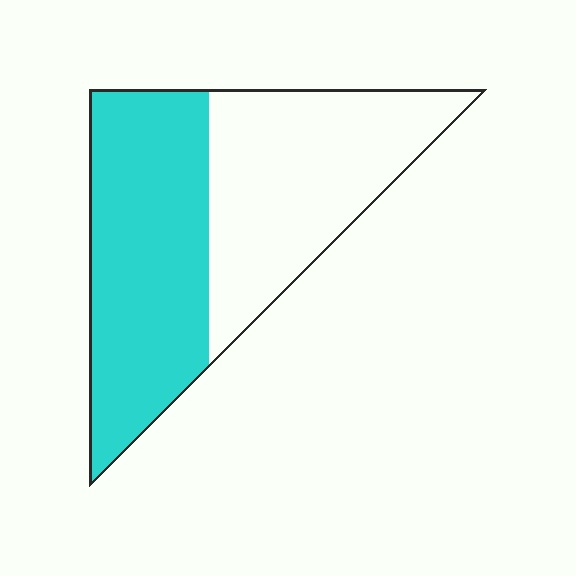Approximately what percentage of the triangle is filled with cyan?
Approximately 50%.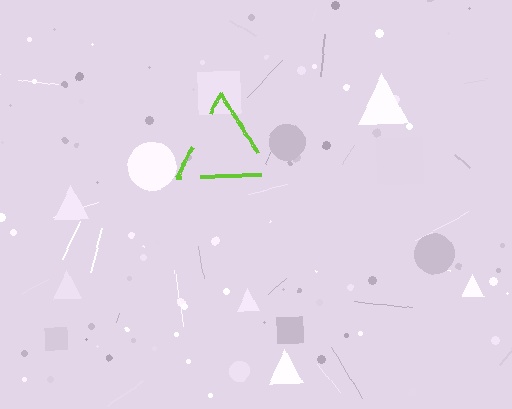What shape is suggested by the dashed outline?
The dashed outline suggests a triangle.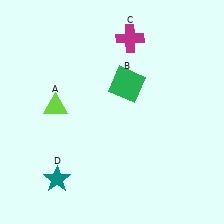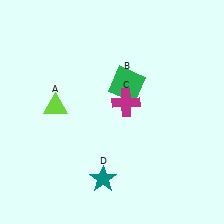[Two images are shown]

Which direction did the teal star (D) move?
The teal star (D) moved right.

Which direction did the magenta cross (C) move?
The magenta cross (C) moved down.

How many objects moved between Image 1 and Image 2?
2 objects moved between the two images.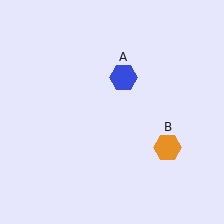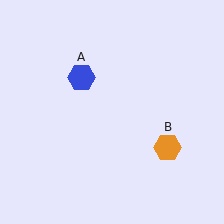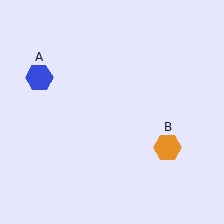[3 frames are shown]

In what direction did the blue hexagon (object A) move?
The blue hexagon (object A) moved left.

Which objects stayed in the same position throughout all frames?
Orange hexagon (object B) remained stationary.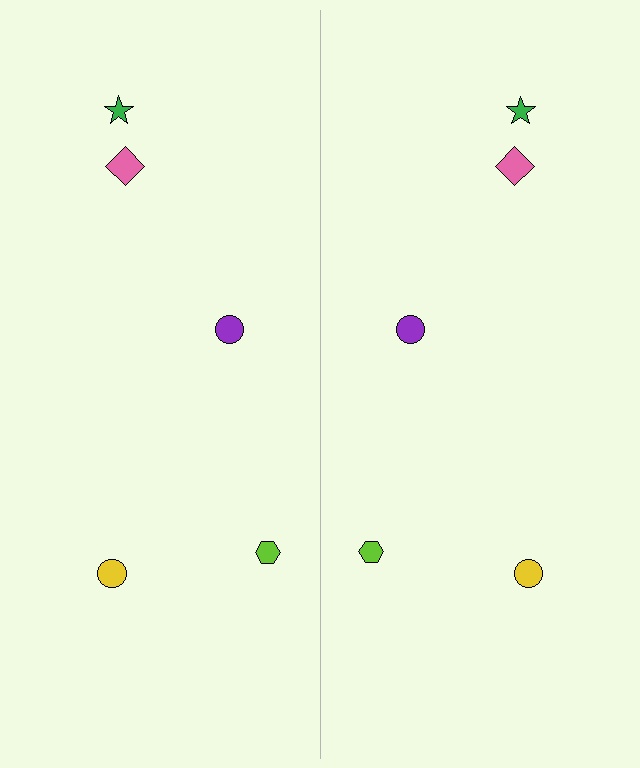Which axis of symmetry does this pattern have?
The pattern has a vertical axis of symmetry running through the center of the image.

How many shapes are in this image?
There are 10 shapes in this image.